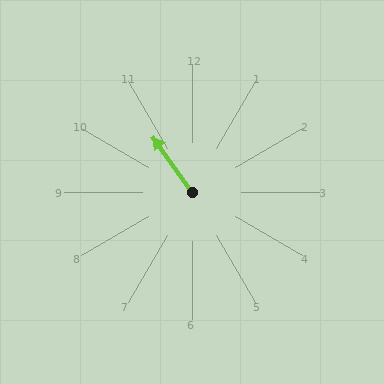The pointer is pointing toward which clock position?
Roughly 11 o'clock.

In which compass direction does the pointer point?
Northwest.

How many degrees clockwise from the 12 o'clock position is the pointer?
Approximately 325 degrees.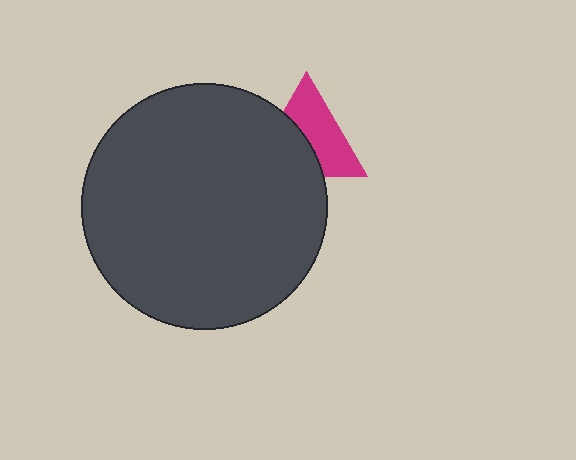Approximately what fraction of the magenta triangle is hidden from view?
Roughly 45% of the magenta triangle is hidden behind the dark gray circle.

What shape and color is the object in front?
The object in front is a dark gray circle.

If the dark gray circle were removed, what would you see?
You would see the complete magenta triangle.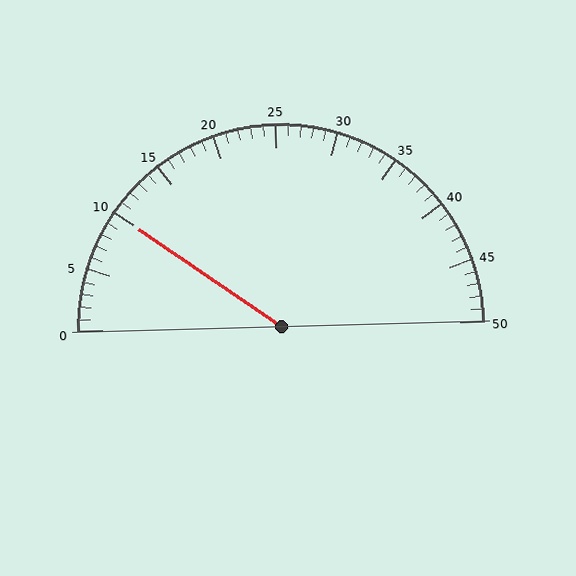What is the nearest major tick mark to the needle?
The nearest major tick mark is 10.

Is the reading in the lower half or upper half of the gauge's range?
The reading is in the lower half of the range (0 to 50).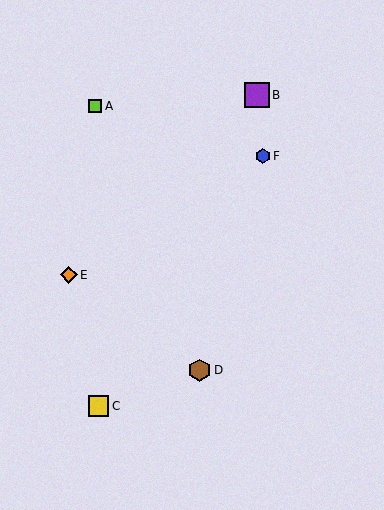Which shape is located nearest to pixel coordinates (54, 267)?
The orange diamond (labeled E) at (69, 275) is nearest to that location.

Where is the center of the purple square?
The center of the purple square is at (257, 95).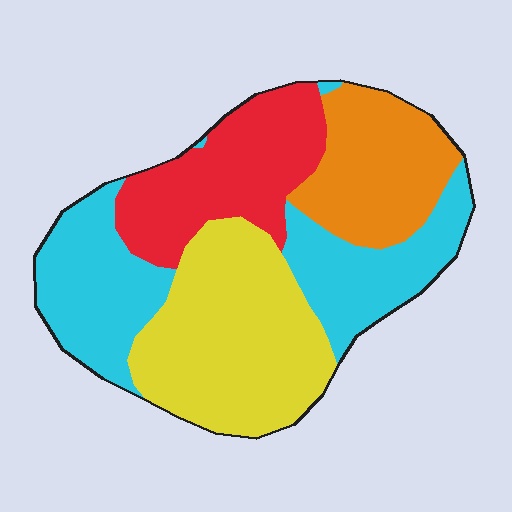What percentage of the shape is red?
Red takes up about one fifth (1/5) of the shape.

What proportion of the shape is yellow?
Yellow covers 30% of the shape.